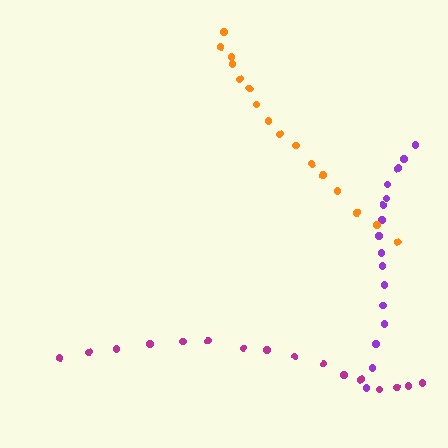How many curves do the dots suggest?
There are 3 distinct paths.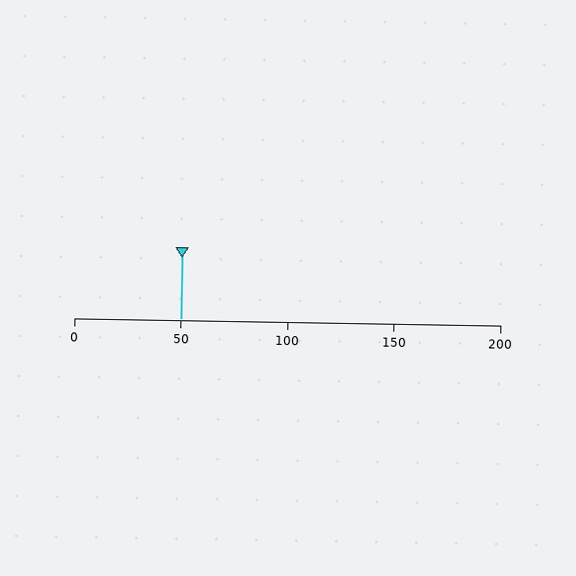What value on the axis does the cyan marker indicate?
The marker indicates approximately 50.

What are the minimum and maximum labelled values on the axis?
The axis runs from 0 to 200.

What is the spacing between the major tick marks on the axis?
The major ticks are spaced 50 apart.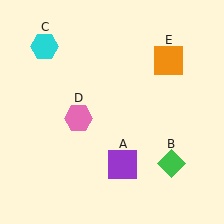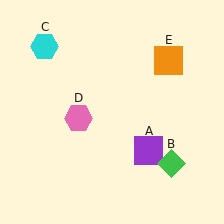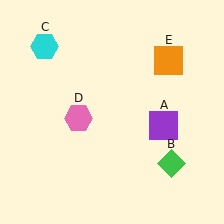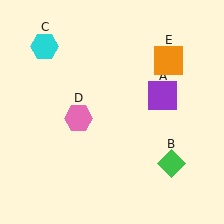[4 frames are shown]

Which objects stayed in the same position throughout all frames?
Green diamond (object B) and cyan hexagon (object C) and pink hexagon (object D) and orange square (object E) remained stationary.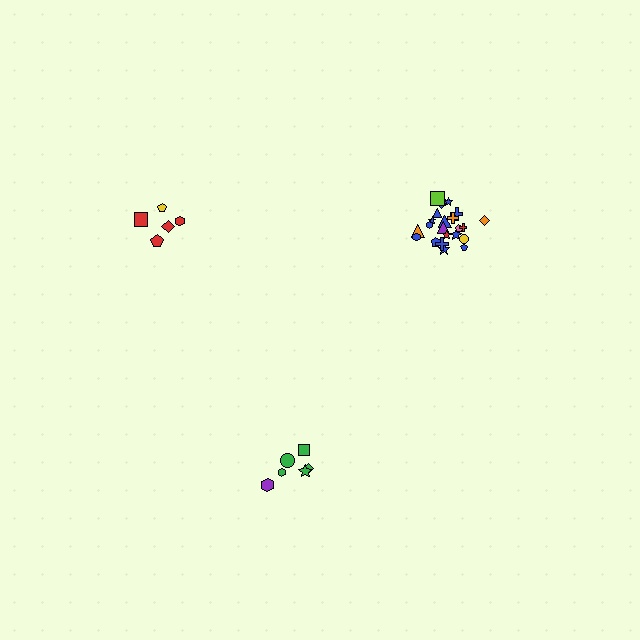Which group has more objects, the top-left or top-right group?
The top-right group.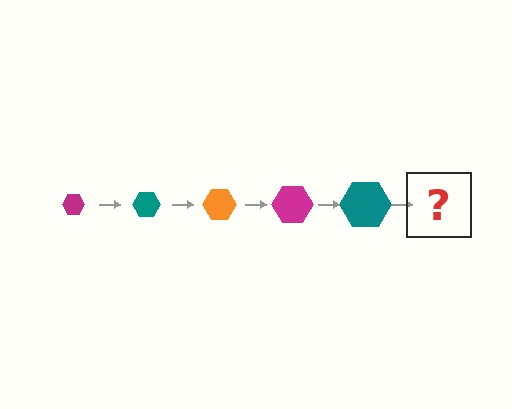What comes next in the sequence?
The next element should be an orange hexagon, larger than the previous one.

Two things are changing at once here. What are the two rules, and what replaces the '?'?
The two rules are that the hexagon grows larger each step and the color cycles through magenta, teal, and orange. The '?' should be an orange hexagon, larger than the previous one.